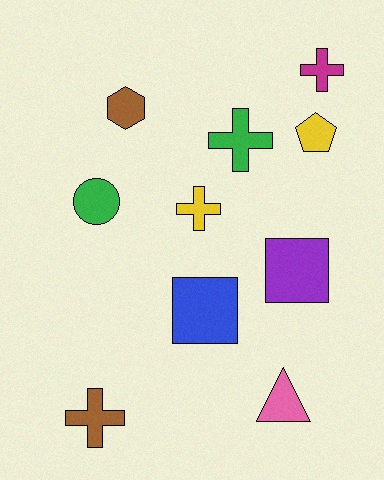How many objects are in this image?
There are 10 objects.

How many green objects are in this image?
There are 2 green objects.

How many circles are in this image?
There is 1 circle.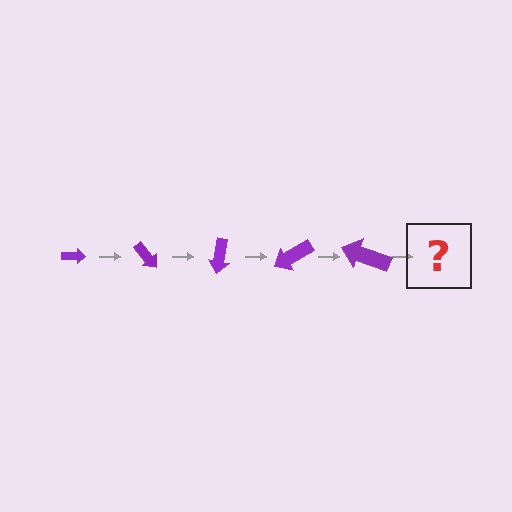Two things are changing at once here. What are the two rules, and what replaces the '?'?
The two rules are that the arrow grows larger each step and it rotates 50 degrees each step. The '?' should be an arrow, larger than the previous one and rotated 250 degrees from the start.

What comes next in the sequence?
The next element should be an arrow, larger than the previous one and rotated 250 degrees from the start.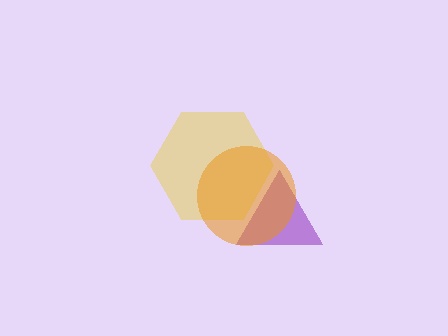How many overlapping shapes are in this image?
There are 3 overlapping shapes in the image.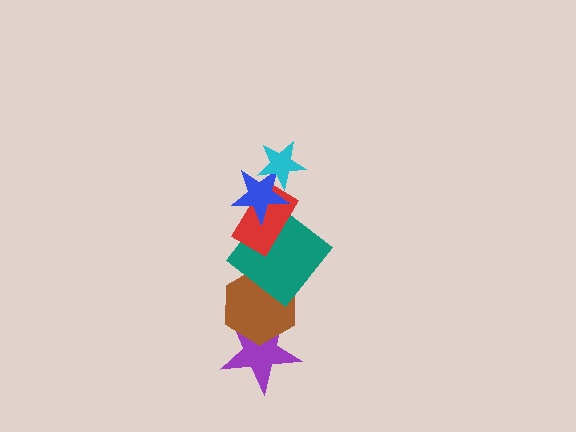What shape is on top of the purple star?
The brown hexagon is on top of the purple star.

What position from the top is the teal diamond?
The teal diamond is 4th from the top.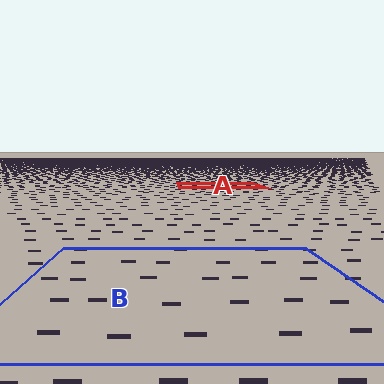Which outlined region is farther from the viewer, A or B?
Region A is farther from the viewer — the texture elements inside it appear smaller and more densely packed.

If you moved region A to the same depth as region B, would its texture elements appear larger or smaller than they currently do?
They would appear larger. At a closer depth, the same texture elements are projected at a bigger on-screen size.